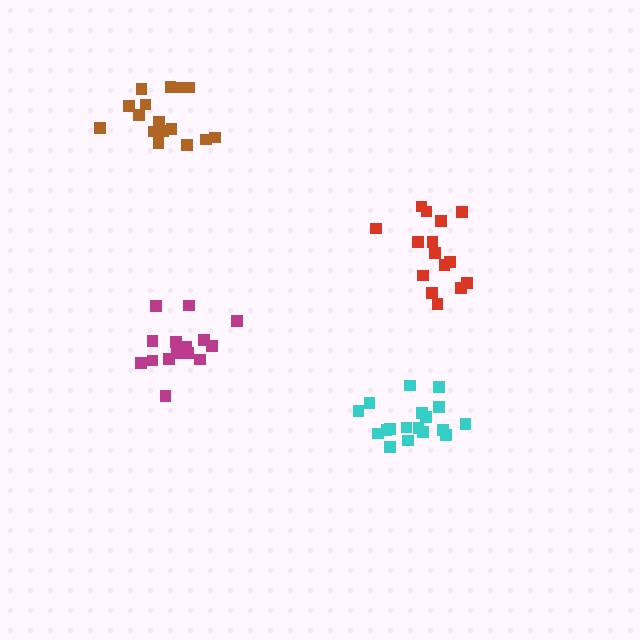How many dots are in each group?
Group 1: 15 dots, Group 2: 18 dots, Group 3: 17 dots, Group 4: 17 dots (67 total).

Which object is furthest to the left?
The brown cluster is leftmost.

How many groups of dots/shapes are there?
There are 4 groups.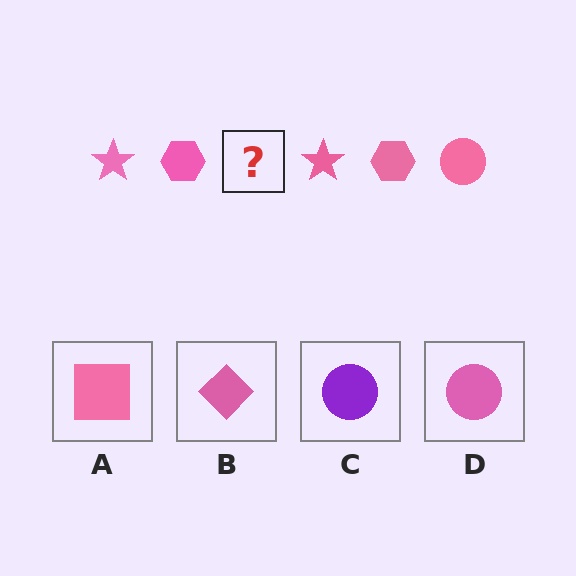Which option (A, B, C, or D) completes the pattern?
D.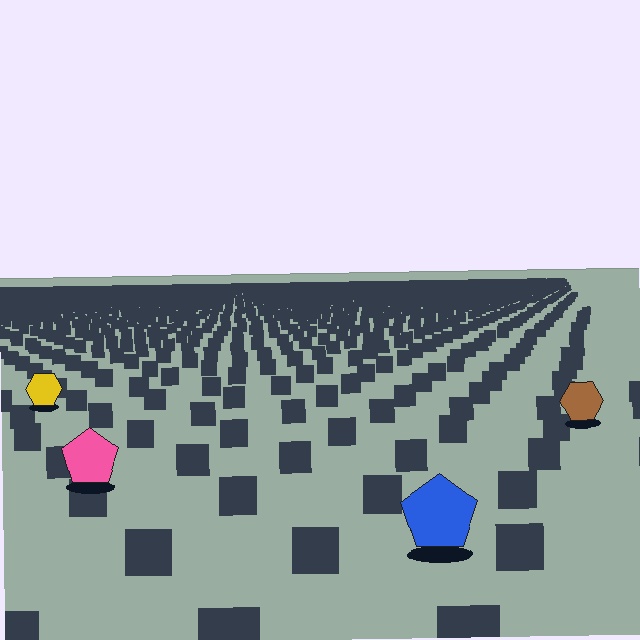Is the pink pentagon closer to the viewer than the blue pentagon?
No. The blue pentagon is closer — you can tell from the texture gradient: the ground texture is coarser near it.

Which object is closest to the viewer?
The blue pentagon is closest. The texture marks near it are larger and more spread out.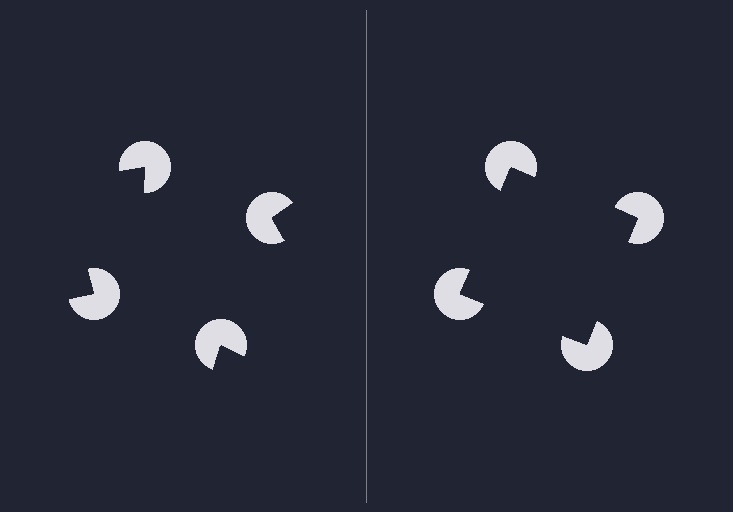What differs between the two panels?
The pac-man discs are positioned identically on both sides; only the wedge orientations differ. On the right they align to a square; on the left they are misaligned.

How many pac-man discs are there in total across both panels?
8 — 4 on each side.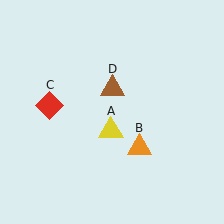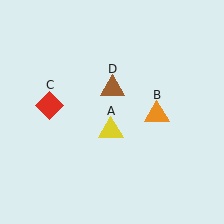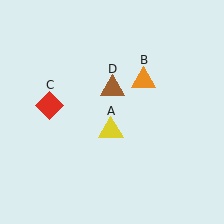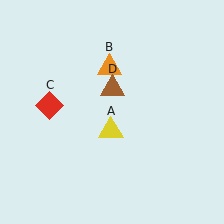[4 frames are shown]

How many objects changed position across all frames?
1 object changed position: orange triangle (object B).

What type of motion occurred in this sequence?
The orange triangle (object B) rotated counterclockwise around the center of the scene.